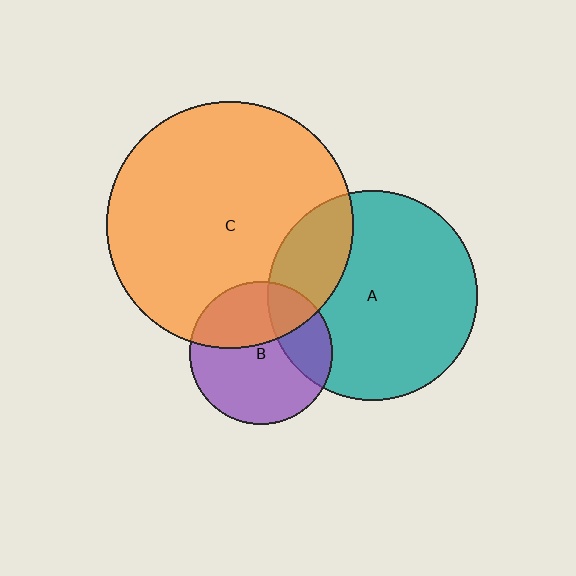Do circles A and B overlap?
Yes.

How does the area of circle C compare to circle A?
Approximately 1.4 times.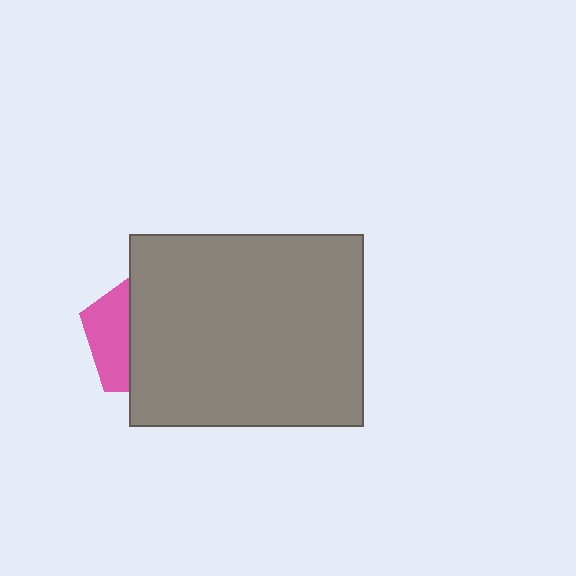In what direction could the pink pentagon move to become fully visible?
The pink pentagon could move left. That would shift it out from behind the gray rectangle entirely.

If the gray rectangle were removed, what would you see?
You would see the complete pink pentagon.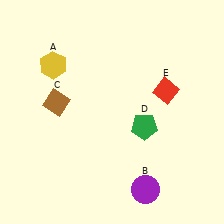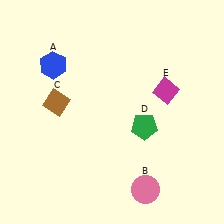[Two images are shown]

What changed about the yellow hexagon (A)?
In Image 1, A is yellow. In Image 2, it changed to blue.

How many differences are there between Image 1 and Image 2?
There are 3 differences between the two images.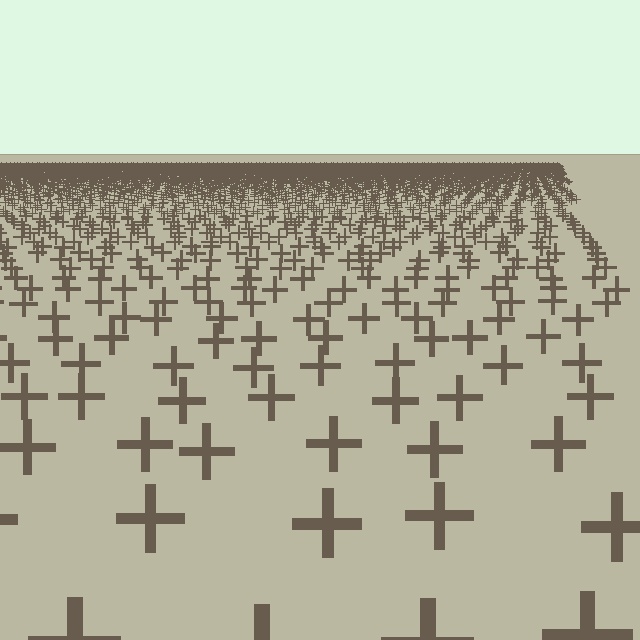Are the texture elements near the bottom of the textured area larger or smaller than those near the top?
Larger. Near the bottom, elements are closer to the viewer and appear at a bigger on-screen size.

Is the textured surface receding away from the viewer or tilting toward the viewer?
The surface is receding away from the viewer. Texture elements get smaller and denser toward the top.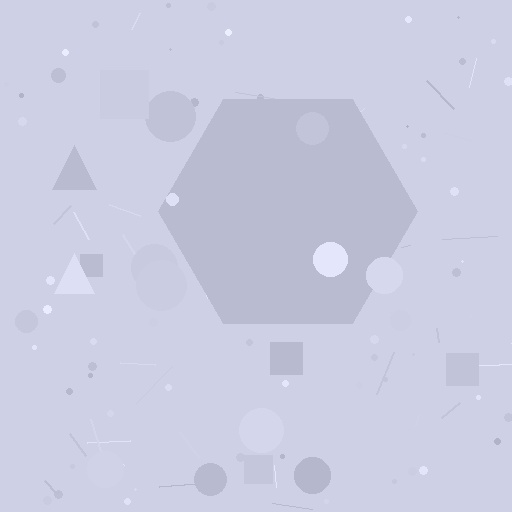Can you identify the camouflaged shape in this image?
The camouflaged shape is a hexagon.